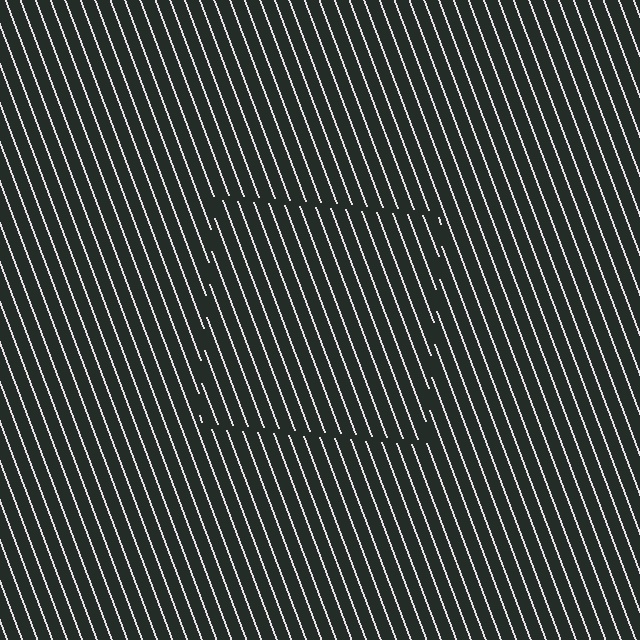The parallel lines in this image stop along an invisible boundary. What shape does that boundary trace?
An illusory square. The interior of the shape contains the same grating, shifted by half a period — the contour is defined by the phase discontinuity where line-ends from the inner and outer gratings abut.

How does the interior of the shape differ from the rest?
The interior of the shape contains the same grating, shifted by half a period — the contour is defined by the phase discontinuity where line-ends from the inner and outer gratings abut.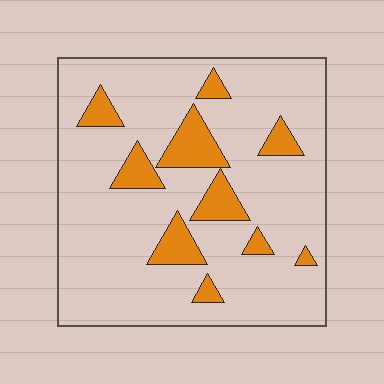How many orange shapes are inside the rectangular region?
10.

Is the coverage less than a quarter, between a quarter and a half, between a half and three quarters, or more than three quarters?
Less than a quarter.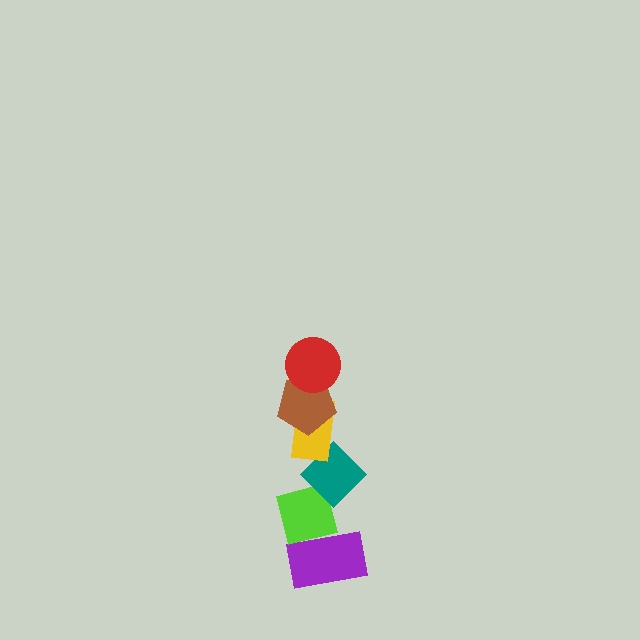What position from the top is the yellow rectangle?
The yellow rectangle is 3rd from the top.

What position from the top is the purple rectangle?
The purple rectangle is 6th from the top.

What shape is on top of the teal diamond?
The yellow rectangle is on top of the teal diamond.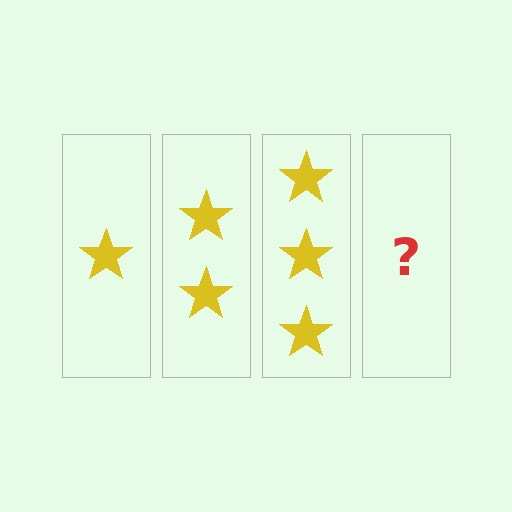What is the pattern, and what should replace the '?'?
The pattern is that each step adds one more star. The '?' should be 4 stars.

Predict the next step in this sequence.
The next step is 4 stars.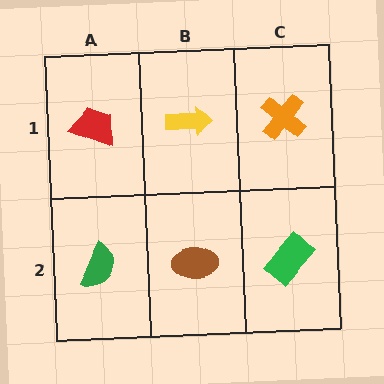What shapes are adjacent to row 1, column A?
A green semicircle (row 2, column A), a yellow arrow (row 1, column B).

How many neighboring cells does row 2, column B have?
3.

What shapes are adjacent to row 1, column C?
A green rectangle (row 2, column C), a yellow arrow (row 1, column B).